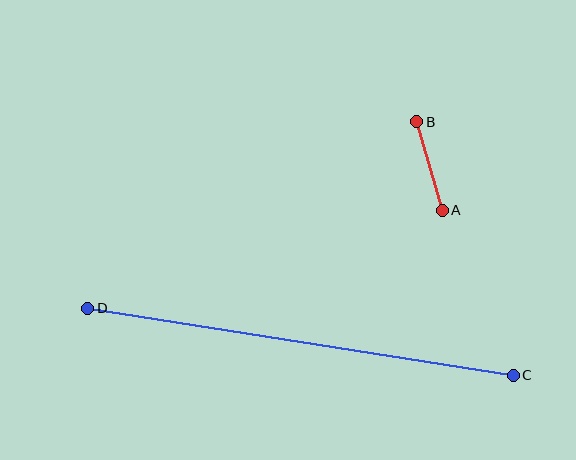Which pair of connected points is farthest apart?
Points C and D are farthest apart.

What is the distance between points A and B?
The distance is approximately 92 pixels.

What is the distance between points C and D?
The distance is approximately 431 pixels.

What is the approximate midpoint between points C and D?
The midpoint is at approximately (300, 342) pixels.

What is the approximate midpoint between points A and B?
The midpoint is at approximately (429, 166) pixels.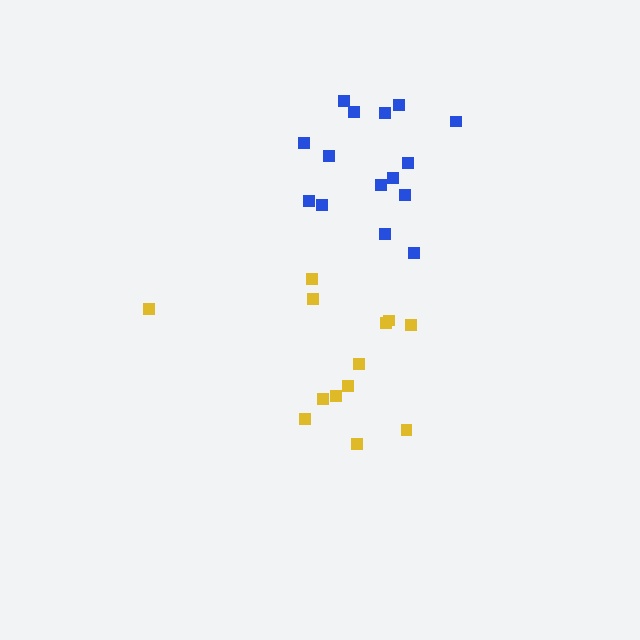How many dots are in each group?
Group 1: 15 dots, Group 2: 13 dots (28 total).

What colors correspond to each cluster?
The clusters are colored: blue, yellow.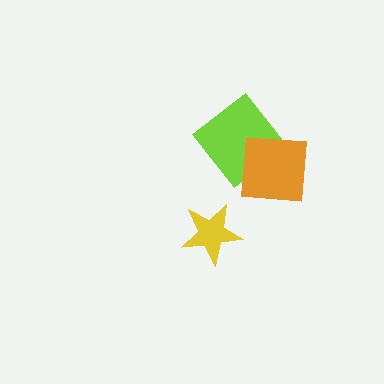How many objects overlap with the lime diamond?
1 object overlaps with the lime diamond.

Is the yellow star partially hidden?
No, no other shape covers it.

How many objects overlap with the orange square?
1 object overlaps with the orange square.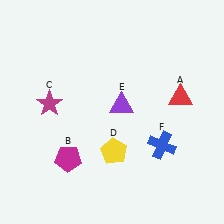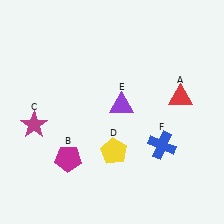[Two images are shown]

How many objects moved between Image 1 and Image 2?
1 object moved between the two images.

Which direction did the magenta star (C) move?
The magenta star (C) moved down.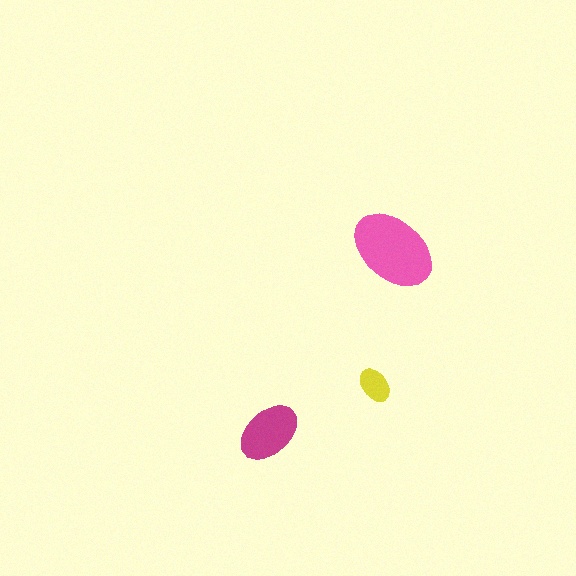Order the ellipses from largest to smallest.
the pink one, the magenta one, the yellow one.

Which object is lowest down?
The magenta ellipse is bottommost.